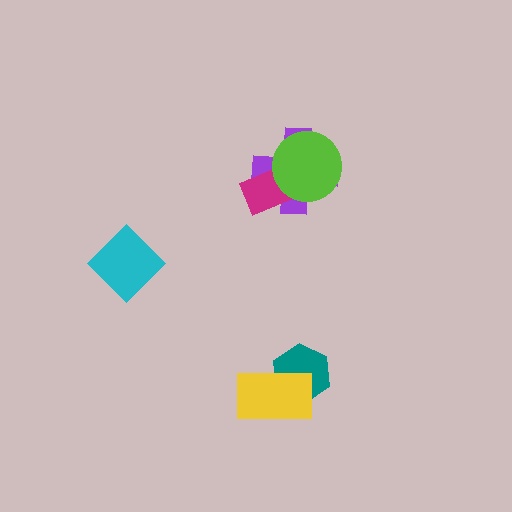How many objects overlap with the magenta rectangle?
2 objects overlap with the magenta rectangle.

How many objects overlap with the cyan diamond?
0 objects overlap with the cyan diamond.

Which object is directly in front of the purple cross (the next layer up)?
The magenta rectangle is directly in front of the purple cross.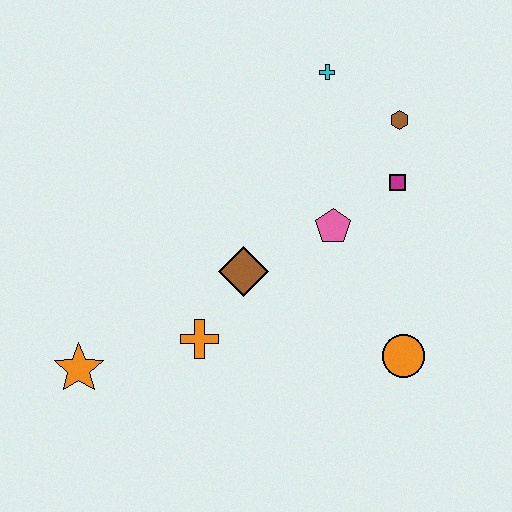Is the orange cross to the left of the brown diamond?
Yes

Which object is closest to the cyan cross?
The brown hexagon is closest to the cyan cross.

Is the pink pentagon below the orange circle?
No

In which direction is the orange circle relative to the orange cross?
The orange circle is to the right of the orange cross.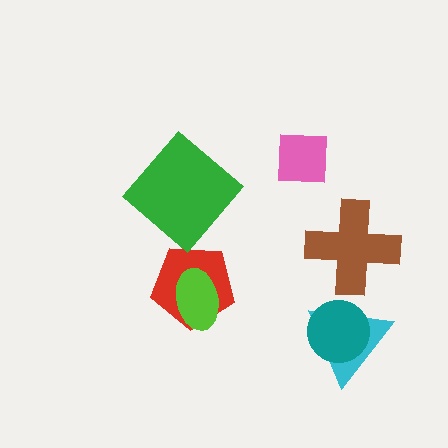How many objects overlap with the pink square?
0 objects overlap with the pink square.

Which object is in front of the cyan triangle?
The teal circle is in front of the cyan triangle.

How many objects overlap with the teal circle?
1 object overlaps with the teal circle.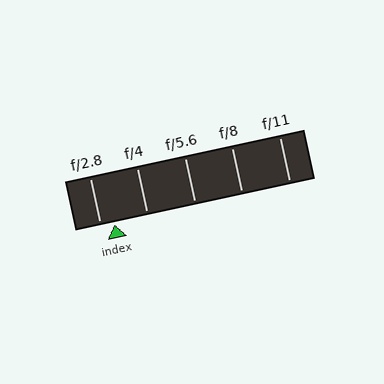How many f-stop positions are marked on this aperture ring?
There are 5 f-stop positions marked.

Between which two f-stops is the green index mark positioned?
The index mark is between f/2.8 and f/4.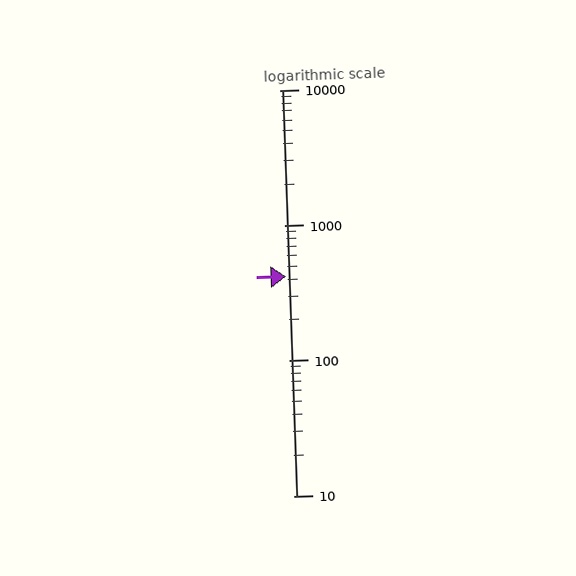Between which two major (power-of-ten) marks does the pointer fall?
The pointer is between 100 and 1000.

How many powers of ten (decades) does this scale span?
The scale spans 3 decades, from 10 to 10000.